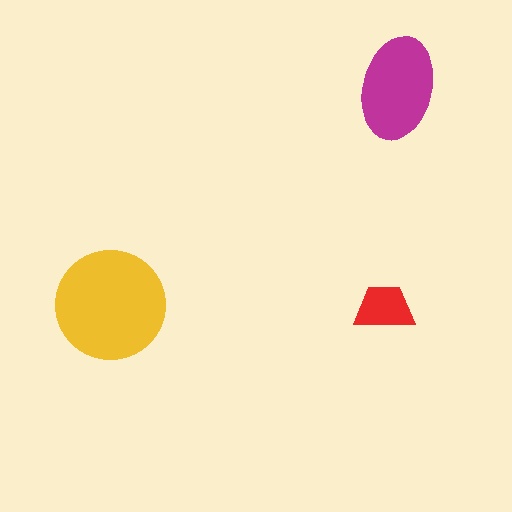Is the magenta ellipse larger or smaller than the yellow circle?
Smaller.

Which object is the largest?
The yellow circle.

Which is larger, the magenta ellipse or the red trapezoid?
The magenta ellipse.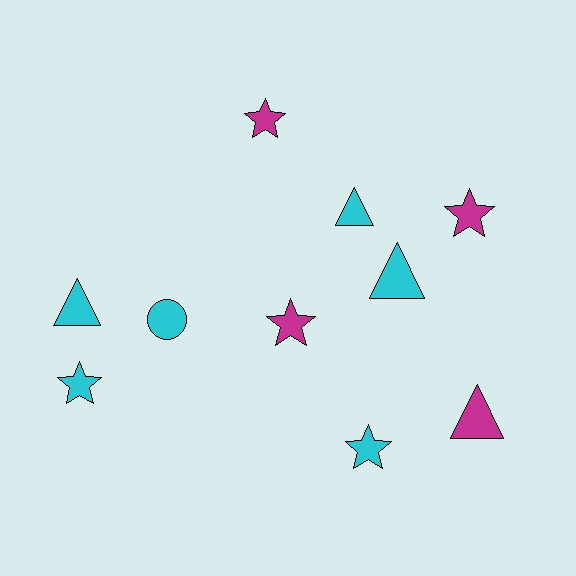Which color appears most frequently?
Cyan, with 6 objects.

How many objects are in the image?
There are 10 objects.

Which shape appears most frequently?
Star, with 5 objects.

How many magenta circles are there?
There are no magenta circles.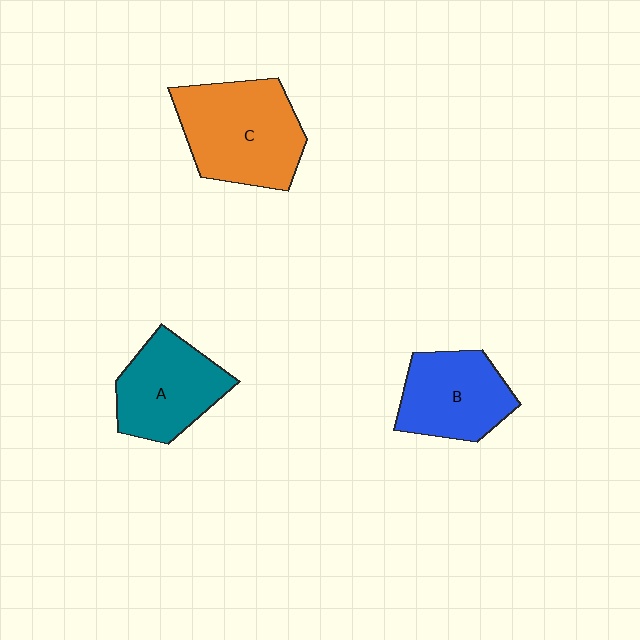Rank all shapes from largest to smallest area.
From largest to smallest: C (orange), A (teal), B (blue).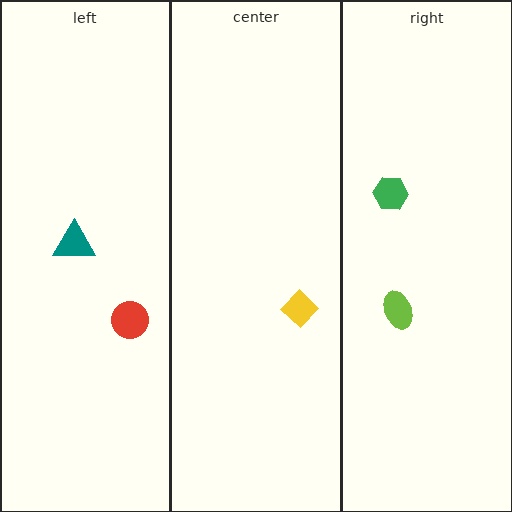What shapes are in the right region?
The green hexagon, the lime ellipse.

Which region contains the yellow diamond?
The center region.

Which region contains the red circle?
The left region.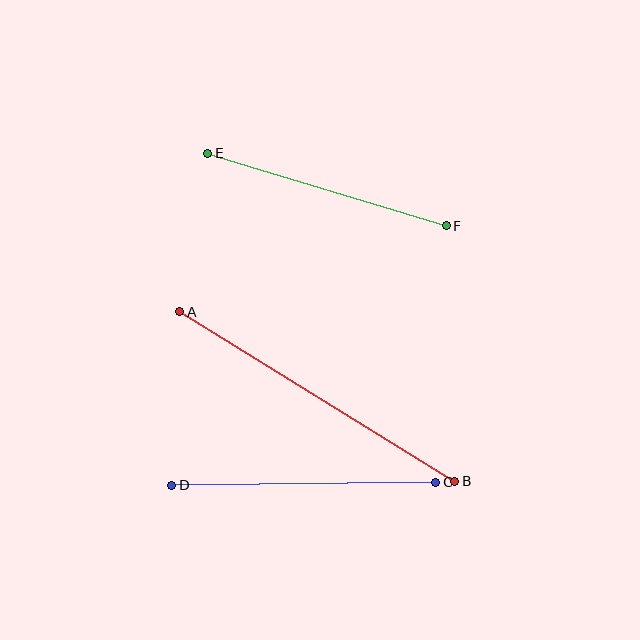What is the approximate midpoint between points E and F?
The midpoint is at approximately (327, 189) pixels.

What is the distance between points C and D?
The distance is approximately 264 pixels.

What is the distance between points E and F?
The distance is approximately 249 pixels.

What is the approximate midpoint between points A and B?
The midpoint is at approximately (317, 396) pixels.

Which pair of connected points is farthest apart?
Points A and B are farthest apart.